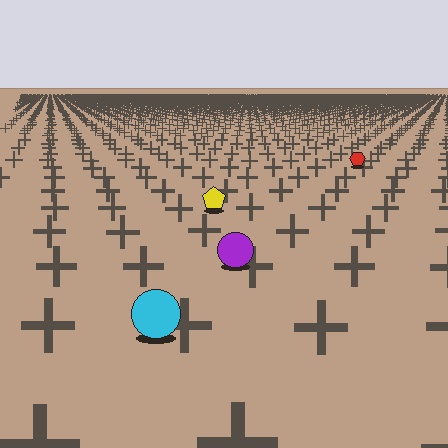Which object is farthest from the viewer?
The red hexagon is farthest from the viewer. It appears smaller and the ground texture around it is denser.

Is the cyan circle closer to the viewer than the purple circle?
Yes. The cyan circle is closer — you can tell from the texture gradient: the ground texture is coarser near it.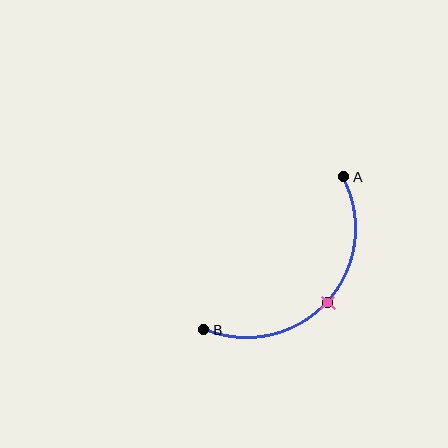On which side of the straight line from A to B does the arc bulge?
The arc bulges below and to the right of the straight line connecting A and B.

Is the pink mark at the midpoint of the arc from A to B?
Yes. The pink mark lies on the arc at equal arc-length from both A and B — it is the arc midpoint.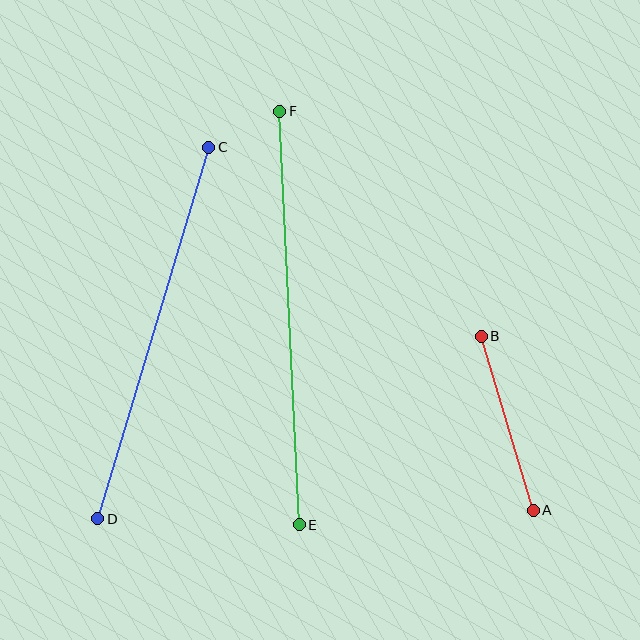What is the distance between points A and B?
The distance is approximately 182 pixels.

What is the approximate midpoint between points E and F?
The midpoint is at approximately (290, 318) pixels.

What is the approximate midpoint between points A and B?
The midpoint is at approximately (507, 423) pixels.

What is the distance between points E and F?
The distance is approximately 414 pixels.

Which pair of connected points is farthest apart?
Points E and F are farthest apart.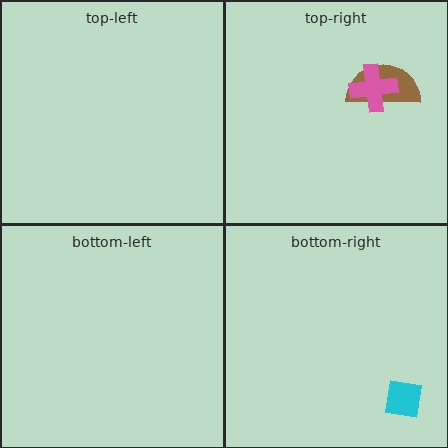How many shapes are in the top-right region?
2.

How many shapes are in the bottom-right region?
1.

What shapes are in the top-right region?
The brown semicircle, the pink cross.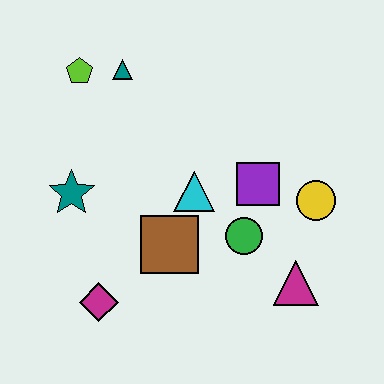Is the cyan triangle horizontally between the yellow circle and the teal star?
Yes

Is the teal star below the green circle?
No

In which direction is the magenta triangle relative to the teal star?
The magenta triangle is to the right of the teal star.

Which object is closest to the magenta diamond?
The brown square is closest to the magenta diamond.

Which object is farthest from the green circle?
The lime pentagon is farthest from the green circle.